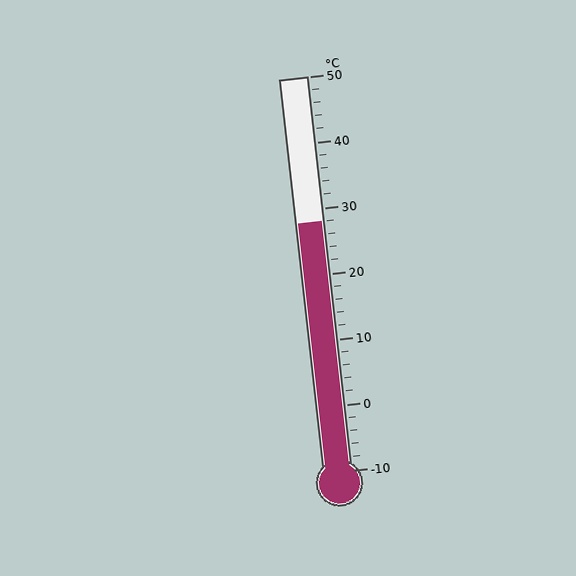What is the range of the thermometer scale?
The thermometer scale ranges from -10°C to 50°C.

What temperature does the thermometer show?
The thermometer shows approximately 28°C.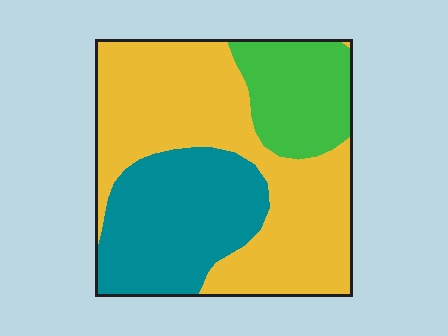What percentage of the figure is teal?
Teal covers about 30% of the figure.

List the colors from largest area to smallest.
From largest to smallest: yellow, teal, green.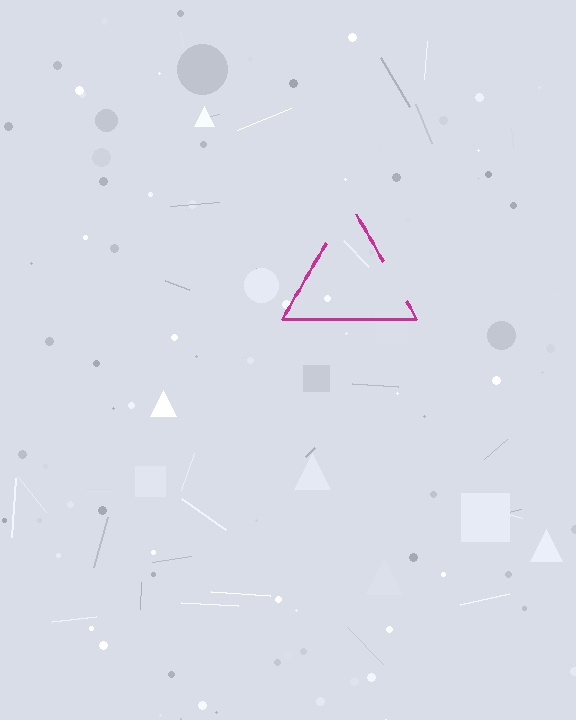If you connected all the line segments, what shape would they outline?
They would outline a triangle.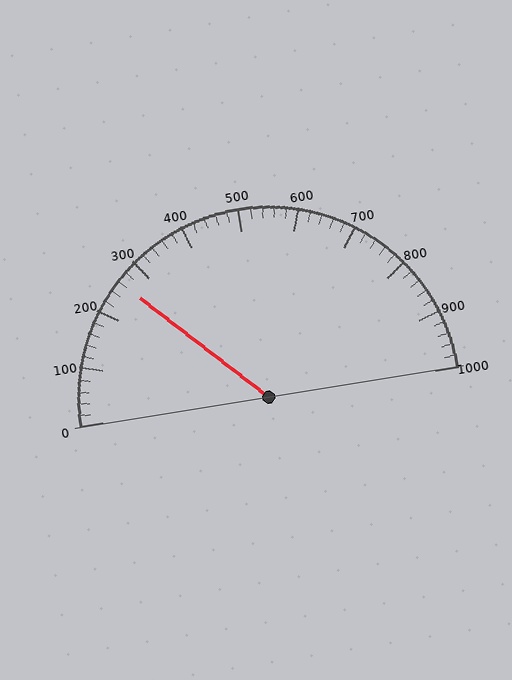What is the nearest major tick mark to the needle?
The nearest major tick mark is 300.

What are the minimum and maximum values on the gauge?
The gauge ranges from 0 to 1000.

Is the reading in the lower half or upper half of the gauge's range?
The reading is in the lower half of the range (0 to 1000).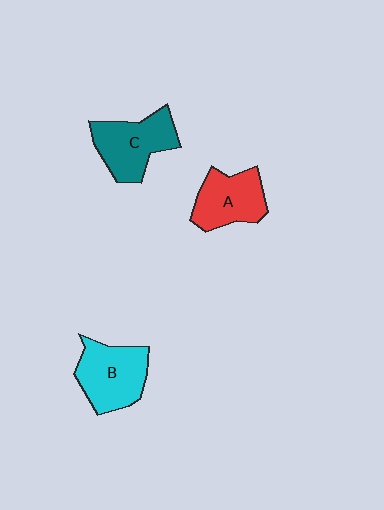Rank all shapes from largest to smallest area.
From largest to smallest: B (cyan), C (teal), A (red).